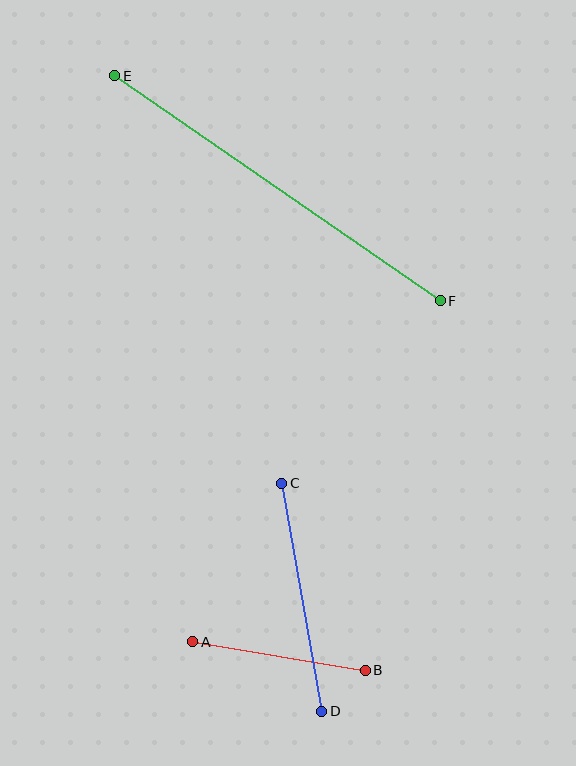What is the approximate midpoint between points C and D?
The midpoint is at approximately (302, 597) pixels.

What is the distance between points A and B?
The distance is approximately 175 pixels.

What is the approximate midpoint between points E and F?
The midpoint is at approximately (278, 188) pixels.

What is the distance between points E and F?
The distance is approximately 395 pixels.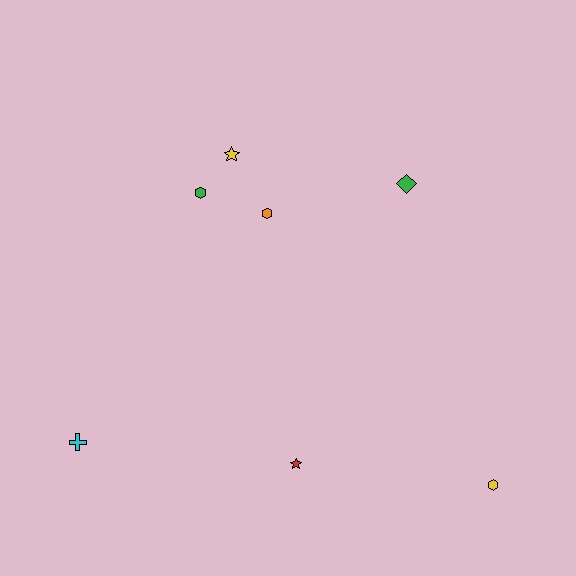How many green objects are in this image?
There are 2 green objects.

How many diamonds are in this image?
There is 1 diamond.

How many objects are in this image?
There are 7 objects.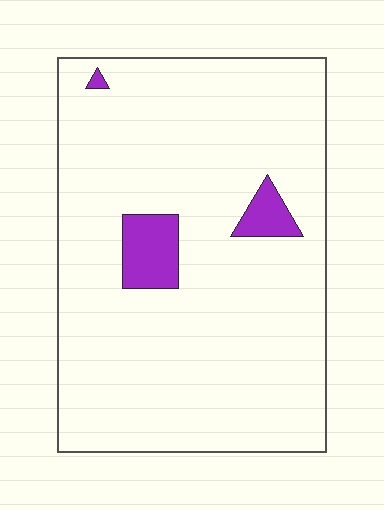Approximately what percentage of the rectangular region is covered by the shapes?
Approximately 5%.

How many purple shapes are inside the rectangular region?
3.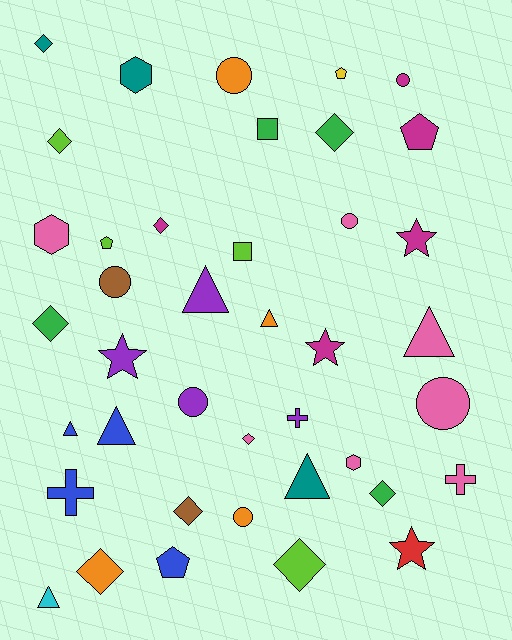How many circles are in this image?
There are 7 circles.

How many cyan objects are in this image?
There is 1 cyan object.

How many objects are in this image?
There are 40 objects.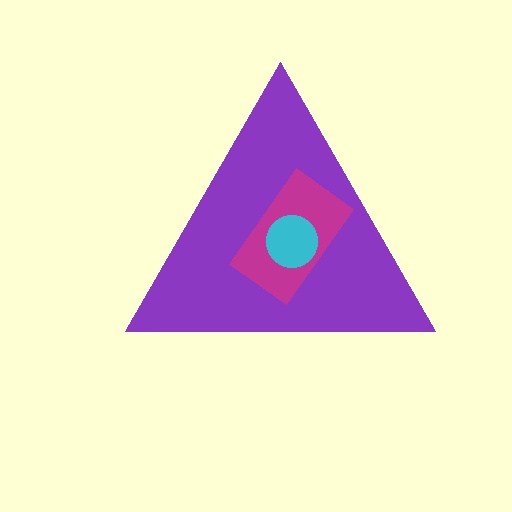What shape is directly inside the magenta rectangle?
The cyan circle.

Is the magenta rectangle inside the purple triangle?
Yes.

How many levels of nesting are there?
3.